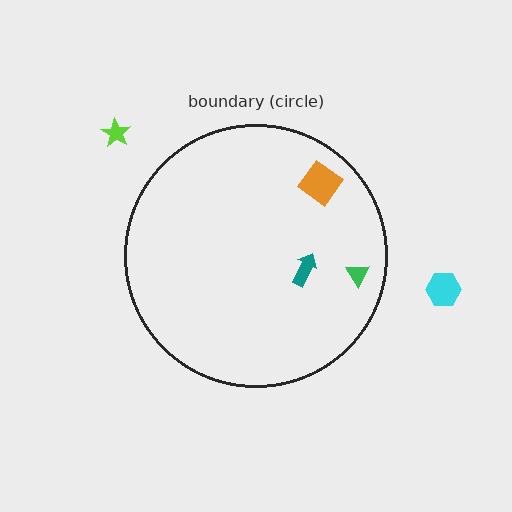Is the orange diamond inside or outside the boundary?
Inside.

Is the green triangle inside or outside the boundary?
Inside.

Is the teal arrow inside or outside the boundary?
Inside.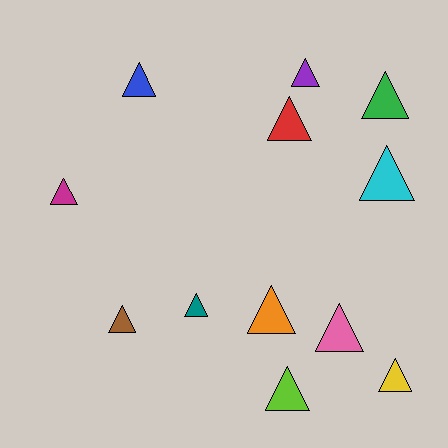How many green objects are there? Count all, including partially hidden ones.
There is 1 green object.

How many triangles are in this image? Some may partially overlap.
There are 12 triangles.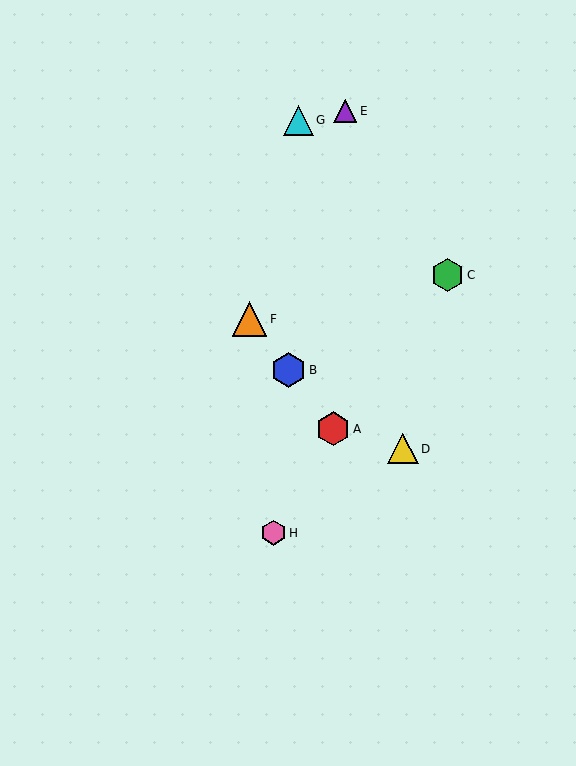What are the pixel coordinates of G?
Object G is at (298, 120).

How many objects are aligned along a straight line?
3 objects (A, B, F) are aligned along a straight line.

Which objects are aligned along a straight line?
Objects A, B, F are aligned along a straight line.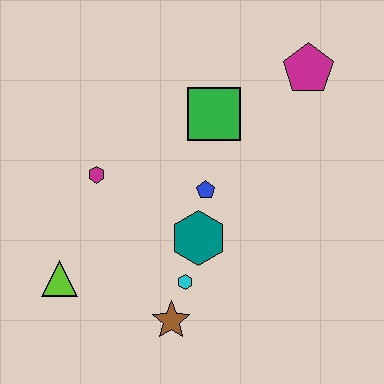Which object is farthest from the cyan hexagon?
The magenta pentagon is farthest from the cyan hexagon.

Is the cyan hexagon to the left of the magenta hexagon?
No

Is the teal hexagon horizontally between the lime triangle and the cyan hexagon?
No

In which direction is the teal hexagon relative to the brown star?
The teal hexagon is above the brown star.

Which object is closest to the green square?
The blue pentagon is closest to the green square.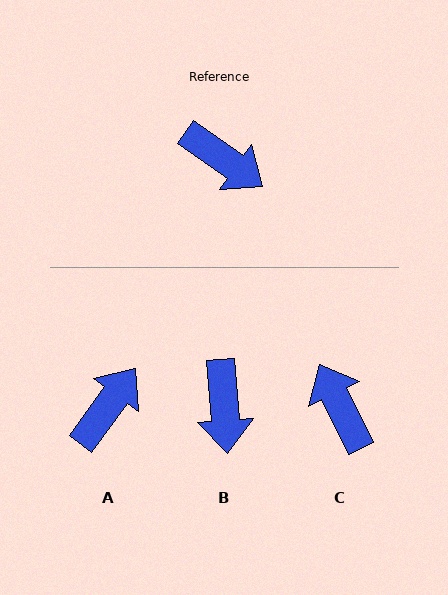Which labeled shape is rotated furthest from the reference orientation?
C, about 152 degrees away.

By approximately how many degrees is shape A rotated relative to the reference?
Approximately 89 degrees counter-clockwise.